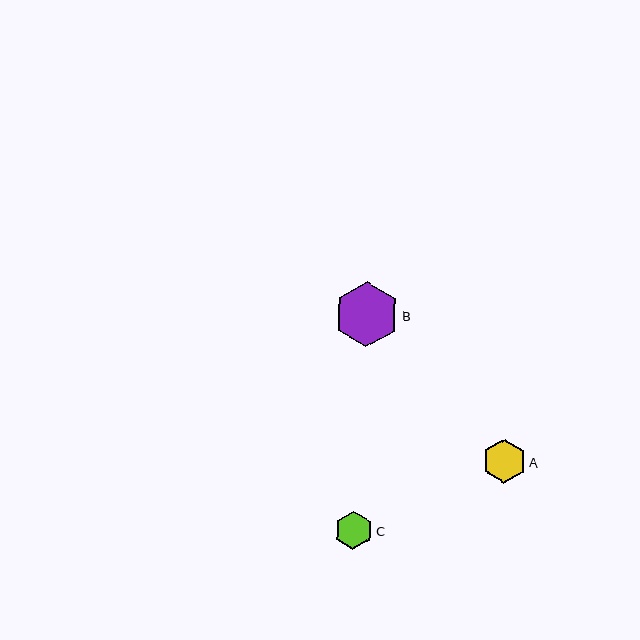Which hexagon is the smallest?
Hexagon C is the smallest with a size of approximately 38 pixels.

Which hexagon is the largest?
Hexagon B is the largest with a size of approximately 65 pixels.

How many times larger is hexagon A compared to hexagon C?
Hexagon A is approximately 1.2 times the size of hexagon C.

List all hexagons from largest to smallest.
From largest to smallest: B, A, C.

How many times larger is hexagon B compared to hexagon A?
Hexagon B is approximately 1.5 times the size of hexagon A.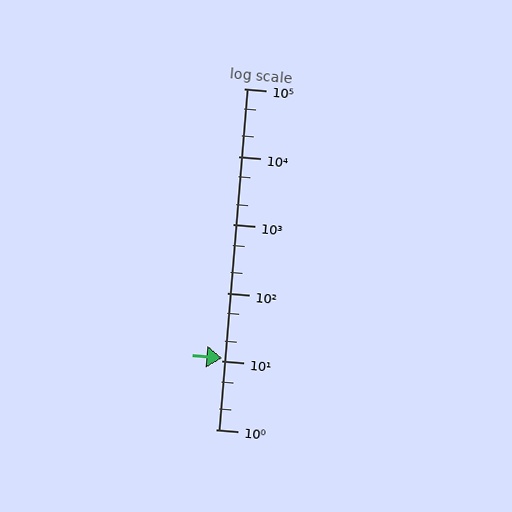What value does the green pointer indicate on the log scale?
The pointer indicates approximately 11.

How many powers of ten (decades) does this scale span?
The scale spans 5 decades, from 1 to 100000.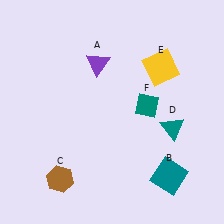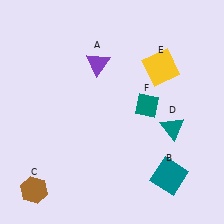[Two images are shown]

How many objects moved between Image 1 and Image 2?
1 object moved between the two images.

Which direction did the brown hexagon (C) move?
The brown hexagon (C) moved left.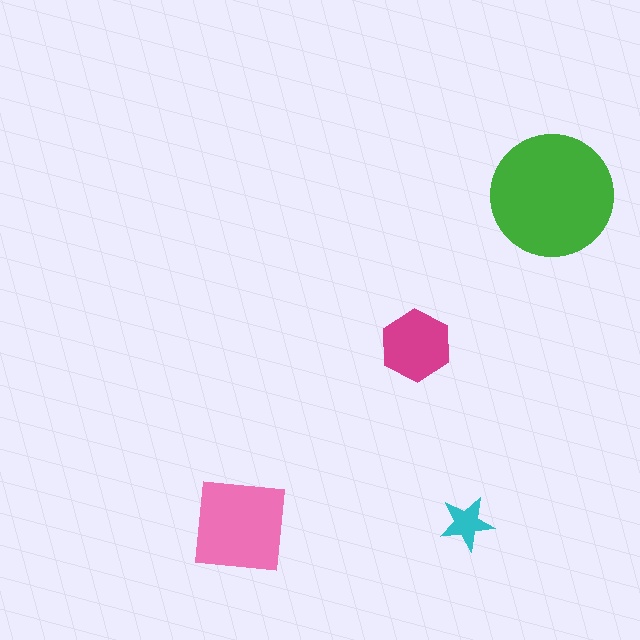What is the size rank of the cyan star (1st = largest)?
4th.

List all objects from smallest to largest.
The cyan star, the magenta hexagon, the pink square, the green circle.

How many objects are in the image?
There are 4 objects in the image.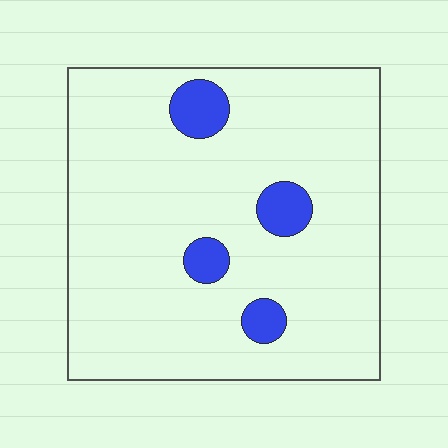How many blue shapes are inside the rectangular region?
4.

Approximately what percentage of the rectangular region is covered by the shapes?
Approximately 10%.